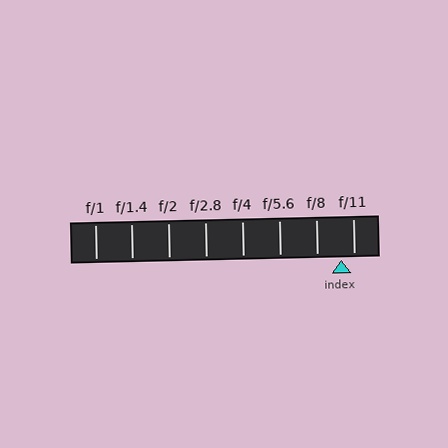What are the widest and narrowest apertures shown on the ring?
The widest aperture shown is f/1 and the narrowest is f/11.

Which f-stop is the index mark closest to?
The index mark is closest to f/11.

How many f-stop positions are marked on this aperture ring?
There are 8 f-stop positions marked.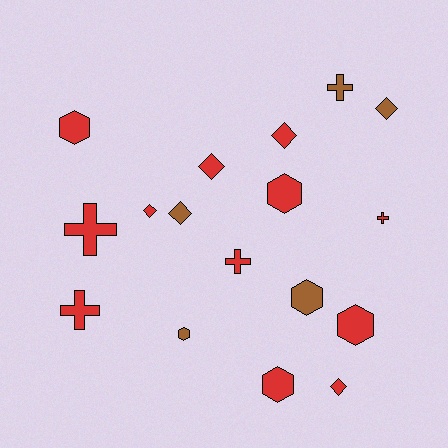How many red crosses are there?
There are 4 red crosses.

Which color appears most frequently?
Red, with 12 objects.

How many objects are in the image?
There are 17 objects.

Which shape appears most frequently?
Diamond, with 6 objects.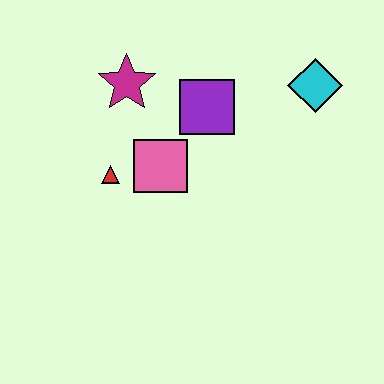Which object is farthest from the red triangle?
The cyan diamond is farthest from the red triangle.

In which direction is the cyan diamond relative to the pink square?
The cyan diamond is to the right of the pink square.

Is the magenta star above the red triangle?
Yes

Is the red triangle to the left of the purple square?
Yes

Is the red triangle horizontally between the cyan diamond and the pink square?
No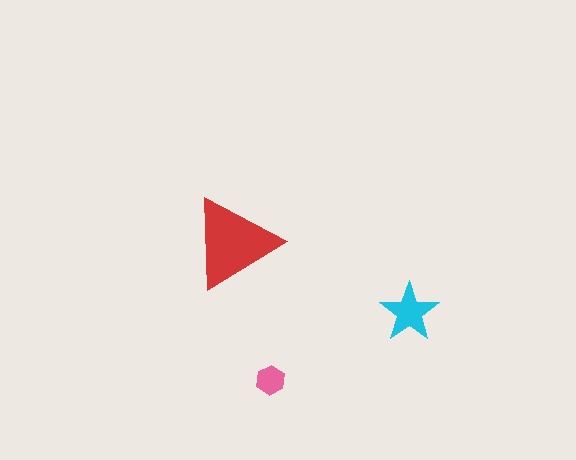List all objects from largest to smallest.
The red triangle, the cyan star, the pink hexagon.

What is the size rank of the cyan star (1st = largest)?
2nd.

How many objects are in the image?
There are 3 objects in the image.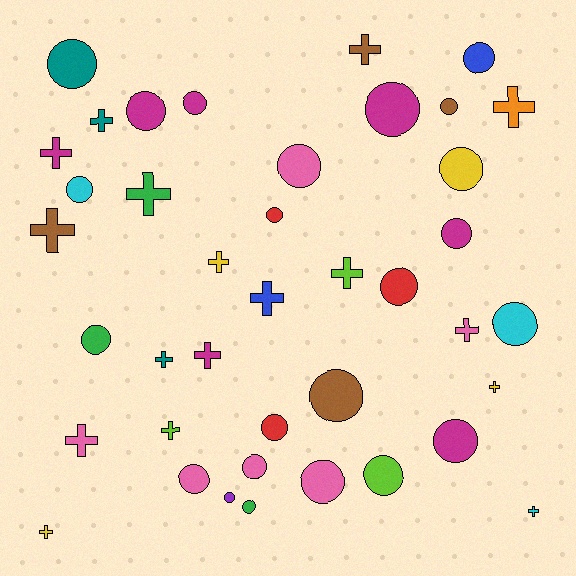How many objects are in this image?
There are 40 objects.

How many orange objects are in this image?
There is 1 orange object.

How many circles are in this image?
There are 23 circles.